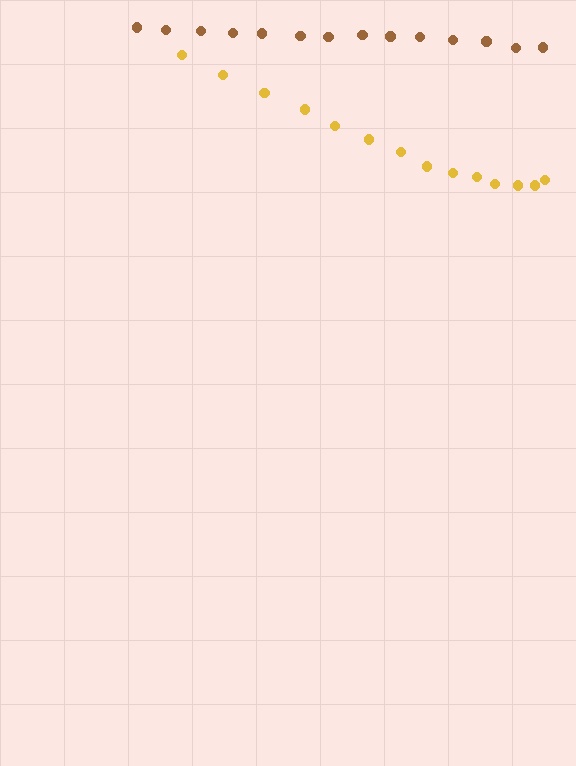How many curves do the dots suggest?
There are 2 distinct paths.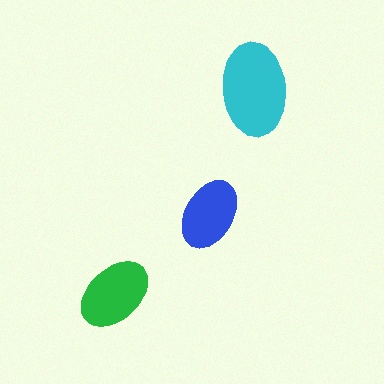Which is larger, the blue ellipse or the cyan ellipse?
The cyan one.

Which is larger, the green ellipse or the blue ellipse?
The green one.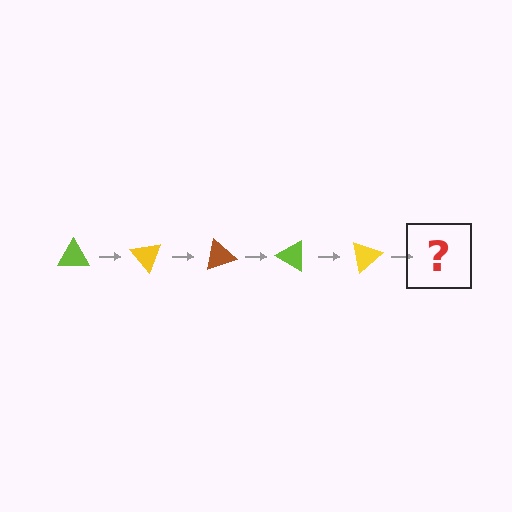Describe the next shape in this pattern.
It should be a brown triangle, rotated 250 degrees from the start.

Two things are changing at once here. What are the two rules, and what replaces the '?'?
The two rules are that it rotates 50 degrees each step and the color cycles through lime, yellow, and brown. The '?' should be a brown triangle, rotated 250 degrees from the start.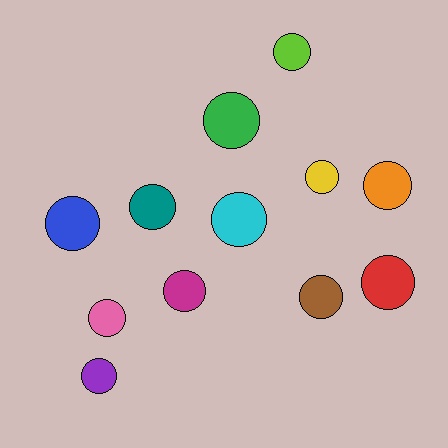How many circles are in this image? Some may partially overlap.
There are 12 circles.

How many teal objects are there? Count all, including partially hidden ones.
There is 1 teal object.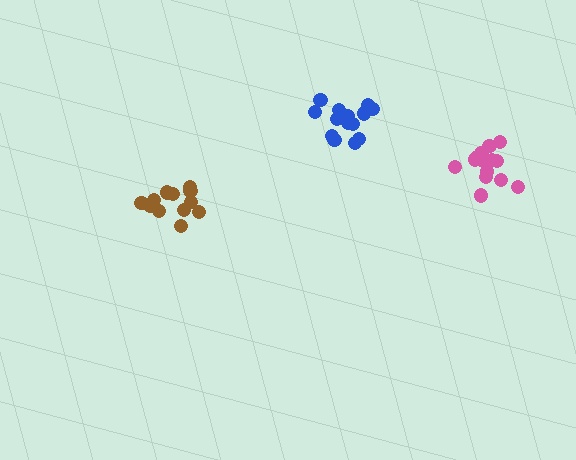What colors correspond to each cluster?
The clusters are colored: pink, brown, blue.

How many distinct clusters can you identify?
There are 3 distinct clusters.